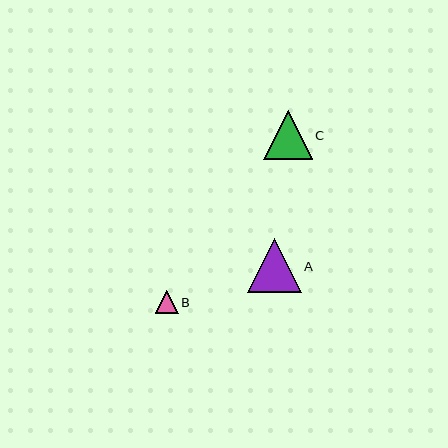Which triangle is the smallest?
Triangle B is the smallest with a size of approximately 23 pixels.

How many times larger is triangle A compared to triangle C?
Triangle A is approximately 1.1 times the size of triangle C.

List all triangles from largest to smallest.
From largest to smallest: A, C, B.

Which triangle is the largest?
Triangle A is the largest with a size of approximately 54 pixels.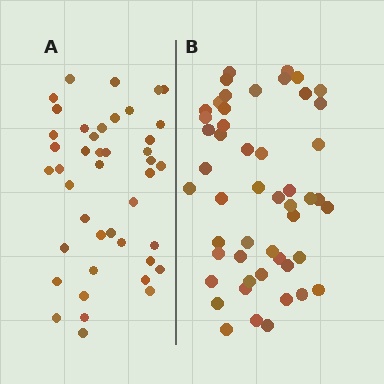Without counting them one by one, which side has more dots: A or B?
Region B (the right region) has more dots.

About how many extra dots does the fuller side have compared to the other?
Region B has roughly 8 or so more dots than region A.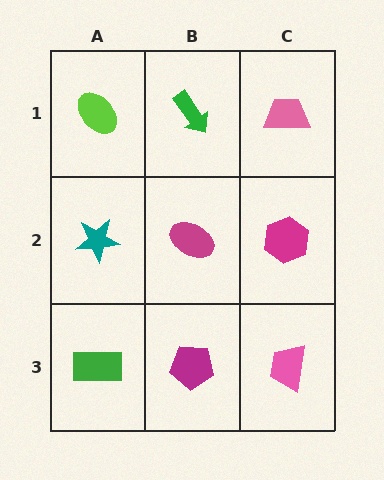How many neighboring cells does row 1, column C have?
2.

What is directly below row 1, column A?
A teal star.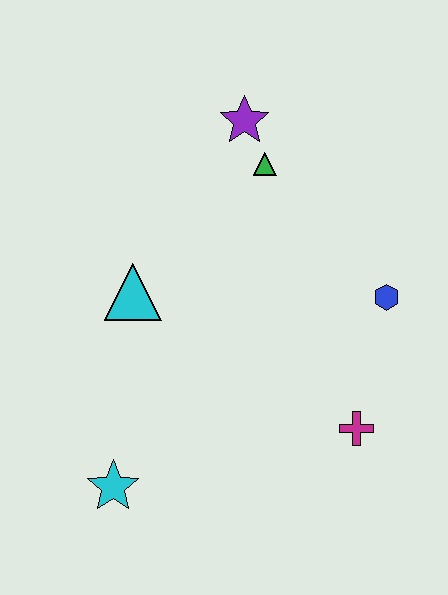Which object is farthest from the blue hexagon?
The cyan star is farthest from the blue hexagon.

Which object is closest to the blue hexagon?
The magenta cross is closest to the blue hexagon.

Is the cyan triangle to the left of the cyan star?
No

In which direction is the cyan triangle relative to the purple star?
The cyan triangle is below the purple star.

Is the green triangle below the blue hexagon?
No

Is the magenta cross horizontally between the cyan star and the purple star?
No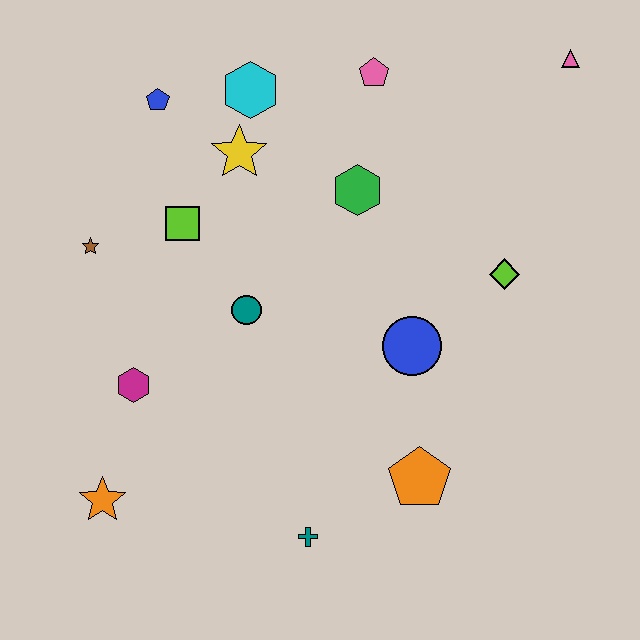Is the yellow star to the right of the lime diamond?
No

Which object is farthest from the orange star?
The pink triangle is farthest from the orange star.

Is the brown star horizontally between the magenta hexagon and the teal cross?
No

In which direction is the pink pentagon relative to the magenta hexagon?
The pink pentagon is above the magenta hexagon.